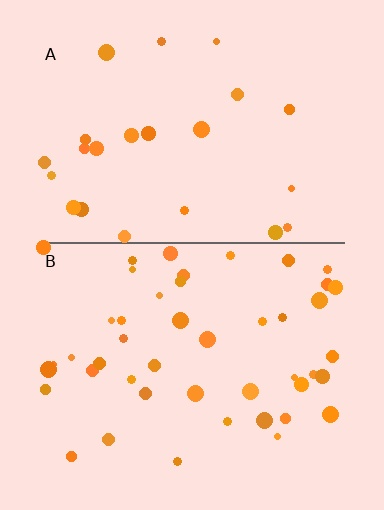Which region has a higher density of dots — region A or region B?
B (the bottom).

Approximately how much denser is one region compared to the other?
Approximately 2.0× — region B over region A.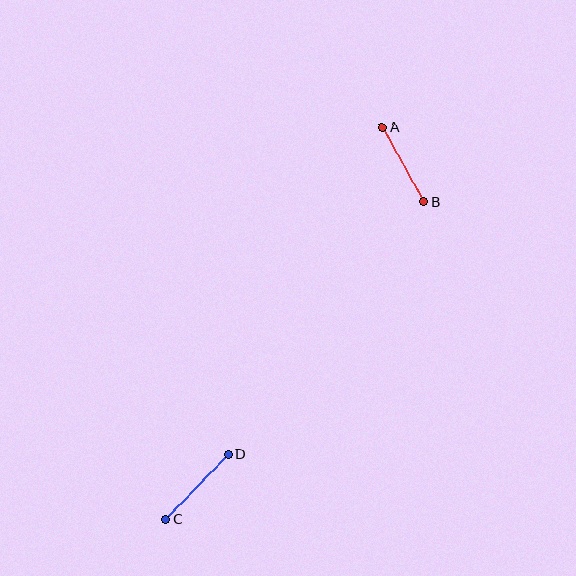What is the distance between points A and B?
The distance is approximately 85 pixels.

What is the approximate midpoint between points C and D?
The midpoint is at approximately (197, 487) pixels.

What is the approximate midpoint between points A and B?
The midpoint is at approximately (403, 165) pixels.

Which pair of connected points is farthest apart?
Points C and D are farthest apart.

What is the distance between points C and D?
The distance is approximately 90 pixels.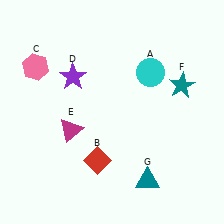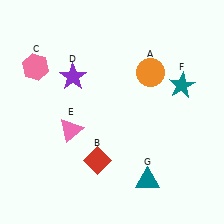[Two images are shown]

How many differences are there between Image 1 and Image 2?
There are 2 differences between the two images.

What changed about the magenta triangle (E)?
In Image 1, E is magenta. In Image 2, it changed to pink.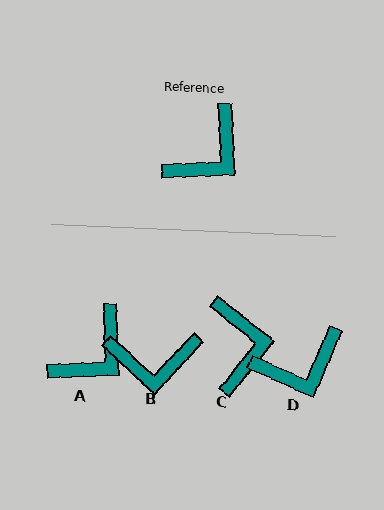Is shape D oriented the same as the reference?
No, it is off by about 26 degrees.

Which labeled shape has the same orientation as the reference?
A.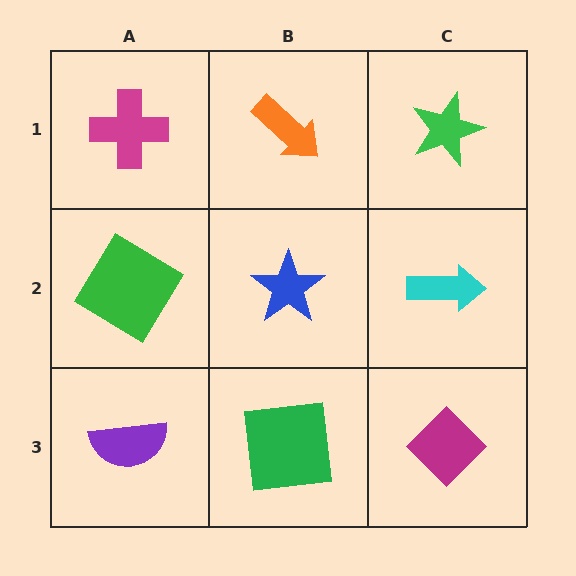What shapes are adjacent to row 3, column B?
A blue star (row 2, column B), a purple semicircle (row 3, column A), a magenta diamond (row 3, column C).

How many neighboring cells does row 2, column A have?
3.